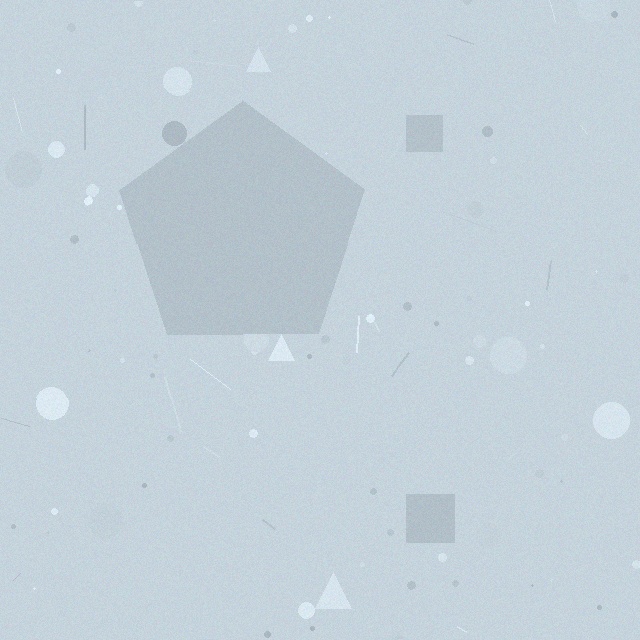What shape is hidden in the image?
A pentagon is hidden in the image.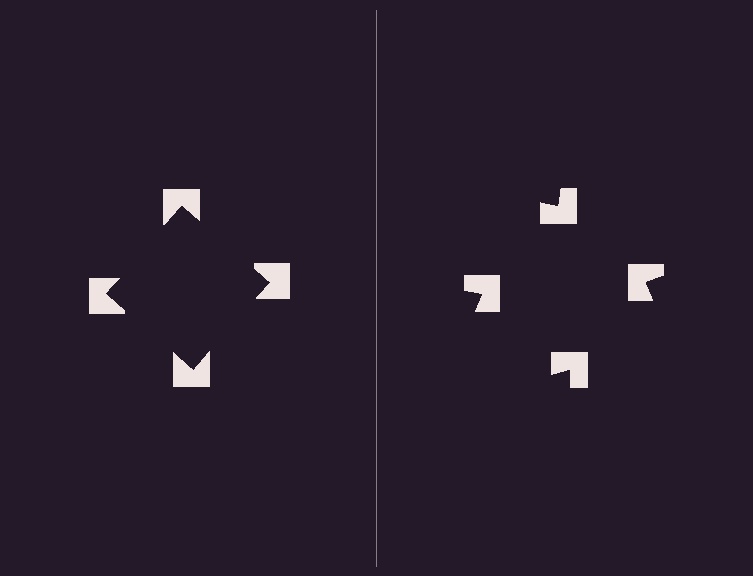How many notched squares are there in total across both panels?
8 — 4 on each side.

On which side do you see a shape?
An illusory square appears on the left side. On the right side the wedge cuts are rotated, so no coherent shape forms.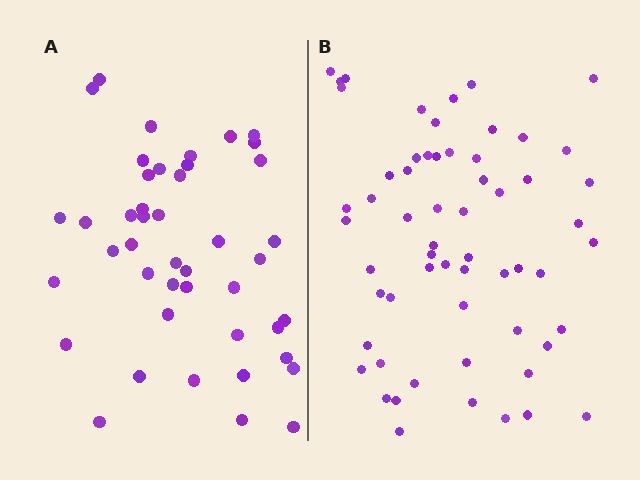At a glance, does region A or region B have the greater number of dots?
Region B (the right region) has more dots.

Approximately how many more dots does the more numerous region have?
Region B has approximately 15 more dots than region A.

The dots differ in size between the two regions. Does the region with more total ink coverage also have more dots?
No. Region A has more total ink coverage because its dots are larger, but region B actually contains more individual dots. Total area can be misleading — the number of items is what matters here.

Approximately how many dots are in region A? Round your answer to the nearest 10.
About 40 dots. (The exact count is 44, which rounds to 40.)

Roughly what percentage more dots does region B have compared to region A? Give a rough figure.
About 35% more.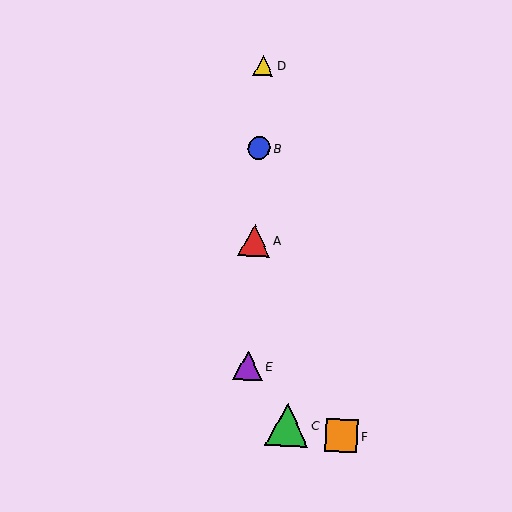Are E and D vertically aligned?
Yes, both are at x≈248.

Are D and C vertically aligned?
No, D is at x≈263 and C is at x≈287.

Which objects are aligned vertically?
Objects A, B, D, E are aligned vertically.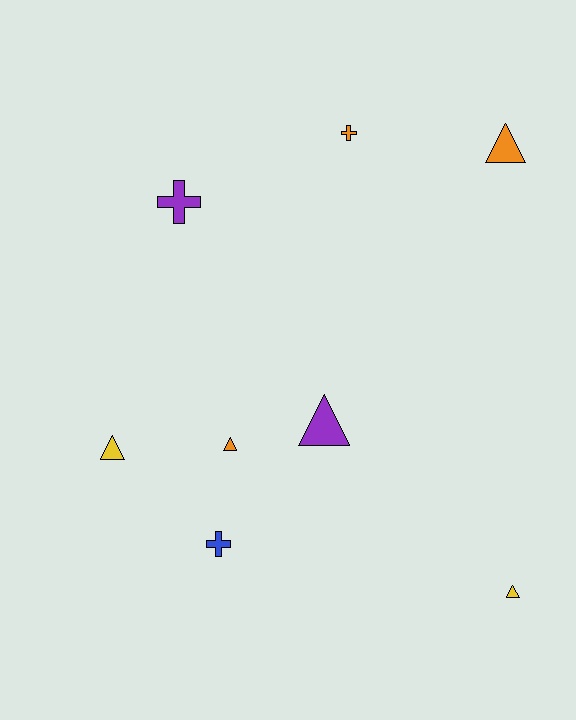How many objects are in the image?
There are 8 objects.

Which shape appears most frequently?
Triangle, with 5 objects.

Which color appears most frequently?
Orange, with 3 objects.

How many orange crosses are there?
There is 1 orange cross.